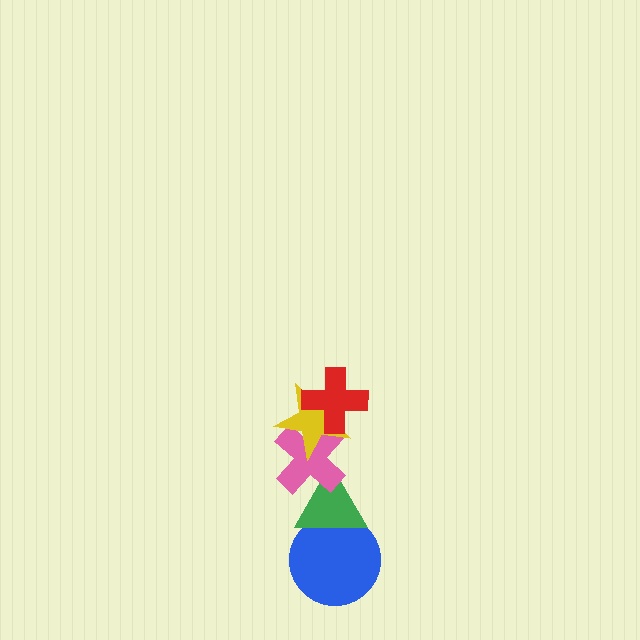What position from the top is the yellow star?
The yellow star is 2nd from the top.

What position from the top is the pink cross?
The pink cross is 3rd from the top.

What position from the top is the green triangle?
The green triangle is 4th from the top.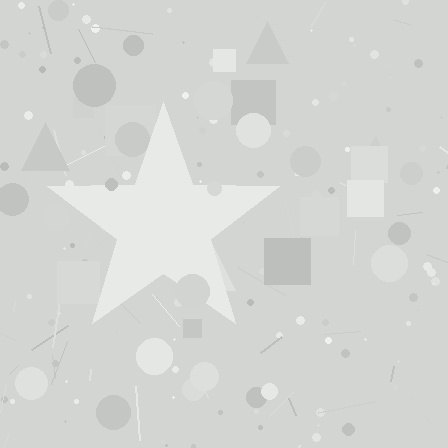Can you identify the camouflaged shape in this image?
The camouflaged shape is a star.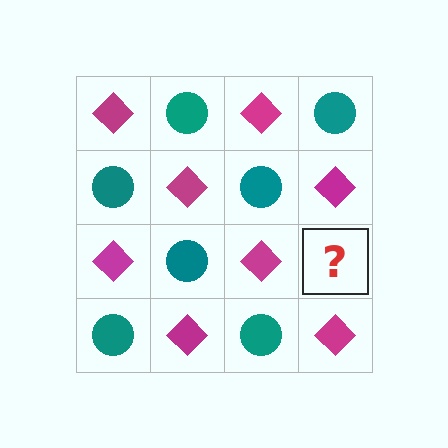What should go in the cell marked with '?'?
The missing cell should contain a teal circle.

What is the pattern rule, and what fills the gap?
The rule is that it alternates magenta diamond and teal circle in a checkerboard pattern. The gap should be filled with a teal circle.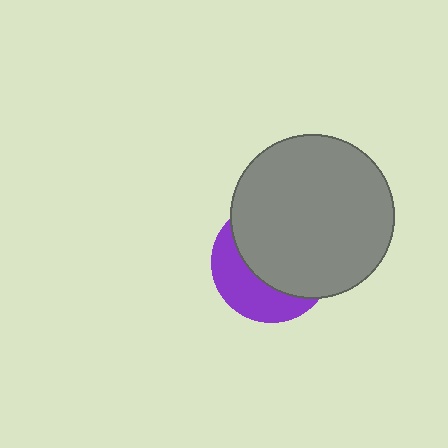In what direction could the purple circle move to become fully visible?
The purple circle could move toward the lower-left. That would shift it out from behind the gray circle entirely.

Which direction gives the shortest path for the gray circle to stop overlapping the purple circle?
Moving toward the upper-right gives the shortest separation.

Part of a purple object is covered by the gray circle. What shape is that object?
It is a circle.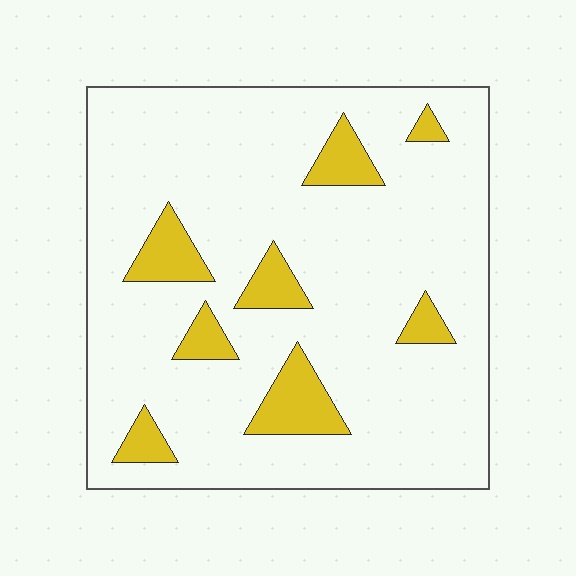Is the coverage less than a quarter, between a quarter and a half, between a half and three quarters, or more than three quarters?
Less than a quarter.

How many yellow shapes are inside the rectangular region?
8.